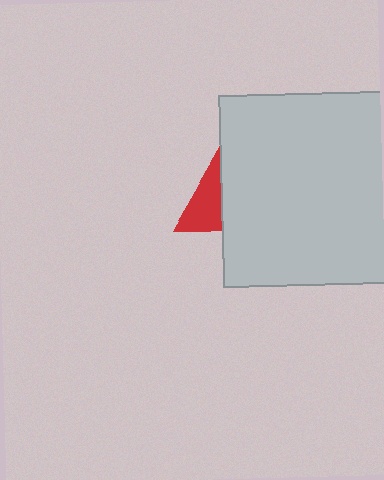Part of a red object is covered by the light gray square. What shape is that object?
It is a triangle.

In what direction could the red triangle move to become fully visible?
The red triangle could move left. That would shift it out from behind the light gray square entirely.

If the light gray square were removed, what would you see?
You would see the complete red triangle.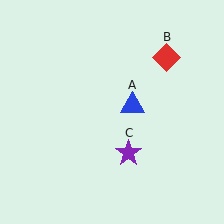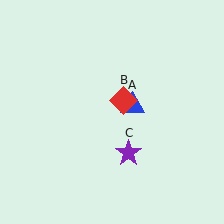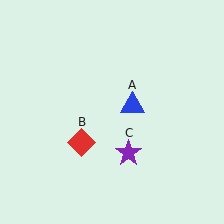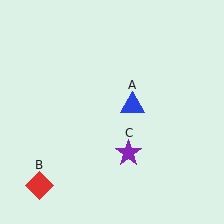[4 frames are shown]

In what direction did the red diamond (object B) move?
The red diamond (object B) moved down and to the left.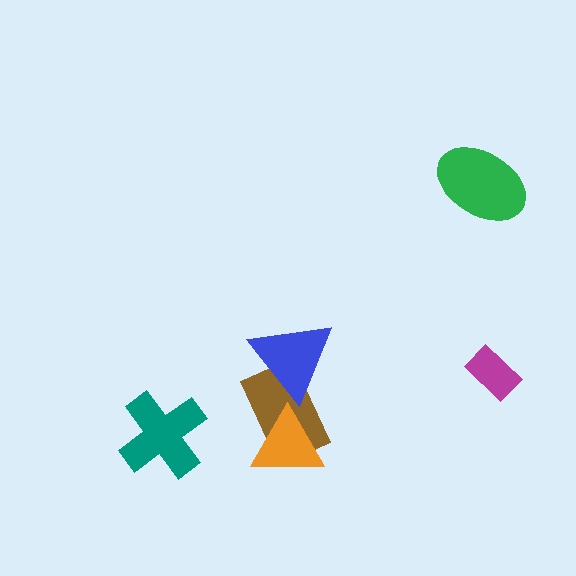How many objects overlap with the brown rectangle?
2 objects overlap with the brown rectangle.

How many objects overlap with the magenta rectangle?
0 objects overlap with the magenta rectangle.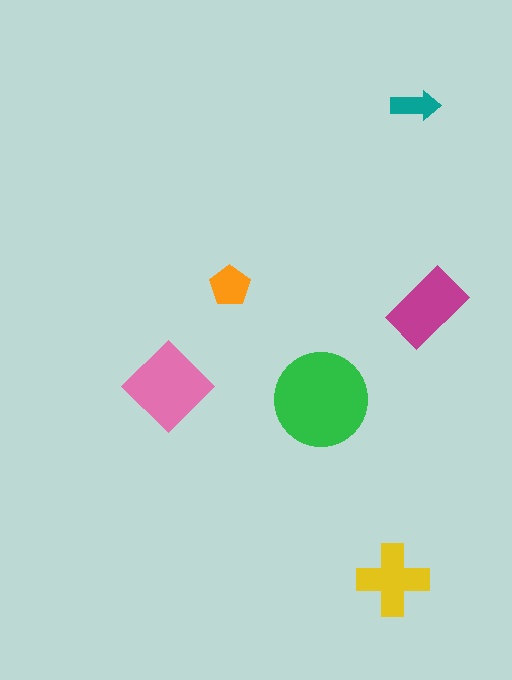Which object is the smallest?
The teal arrow.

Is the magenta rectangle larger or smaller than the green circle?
Smaller.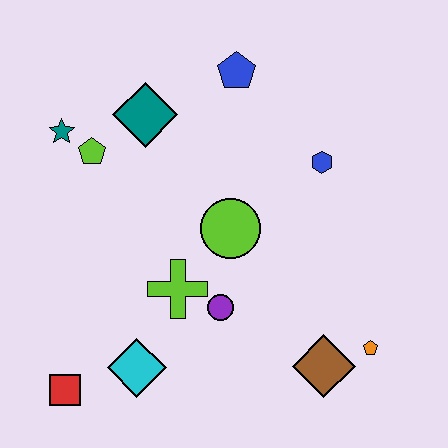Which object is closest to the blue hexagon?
The lime circle is closest to the blue hexagon.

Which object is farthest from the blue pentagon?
The red square is farthest from the blue pentagon.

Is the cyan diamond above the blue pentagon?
No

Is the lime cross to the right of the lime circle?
No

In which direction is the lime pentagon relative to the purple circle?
The lime pentagon is above the purple circle.